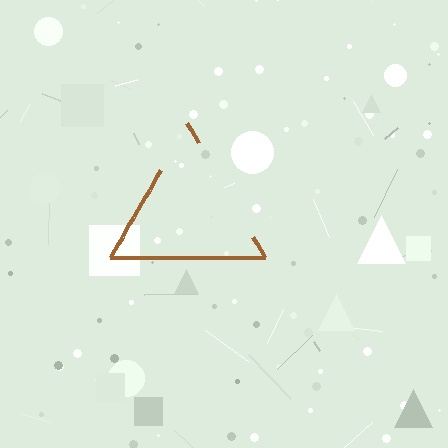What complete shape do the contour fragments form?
The contour fragments form a triangle.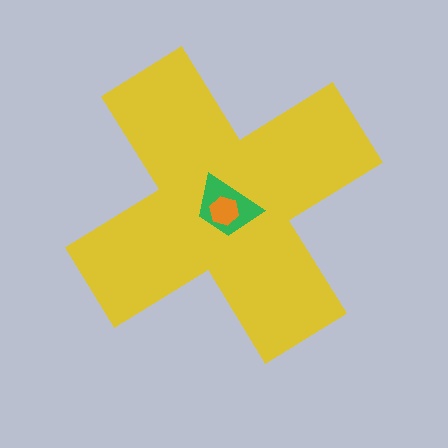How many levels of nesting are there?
3.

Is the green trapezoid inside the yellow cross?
Yes.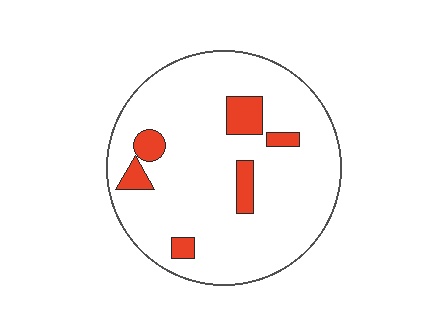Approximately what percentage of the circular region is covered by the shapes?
Approximately 10%.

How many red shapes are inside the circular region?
6.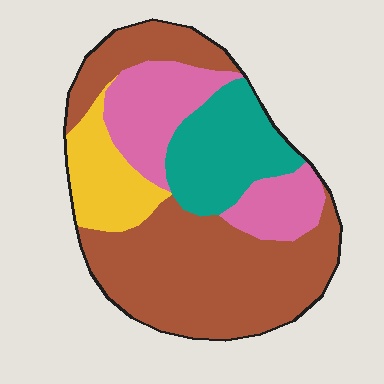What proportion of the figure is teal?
Teal covers 18% of the figure.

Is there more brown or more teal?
Brown.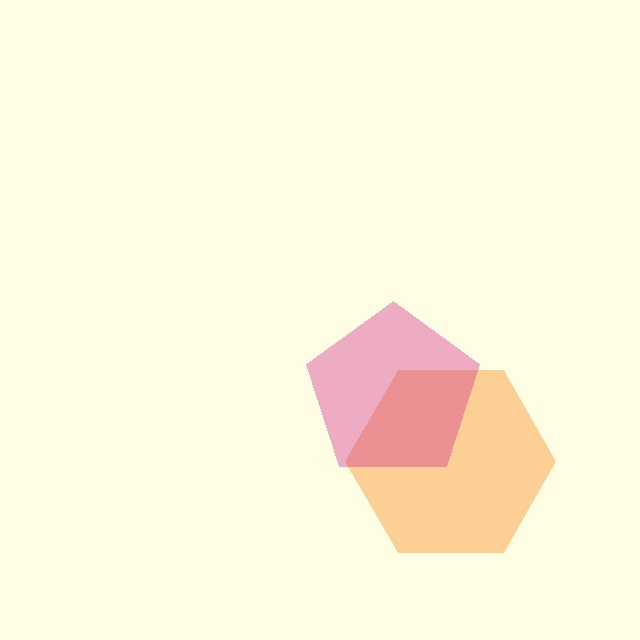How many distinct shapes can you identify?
There are 2 distinct shapes: an orange hexagon, a magenta pentagon.